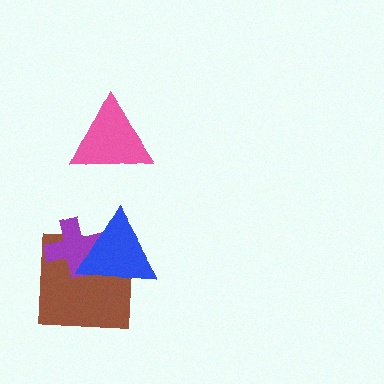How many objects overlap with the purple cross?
2 objects overlap with the purple cross.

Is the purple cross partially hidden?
Yes, it is partially covered by another shape.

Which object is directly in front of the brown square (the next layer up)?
The purple cross is directly in front of the brown square.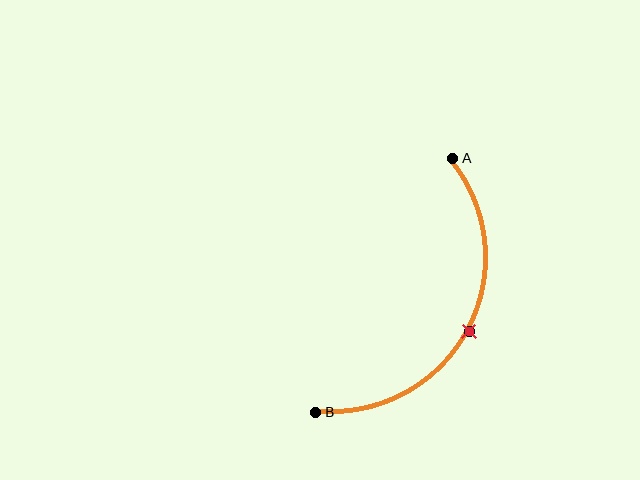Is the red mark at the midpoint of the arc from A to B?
Yes. The red mark lies on the arc at equal arc-length from both A and B — it is the arc midpoint.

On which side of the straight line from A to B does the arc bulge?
The arc bulges to the right of the straight line connecting A and B.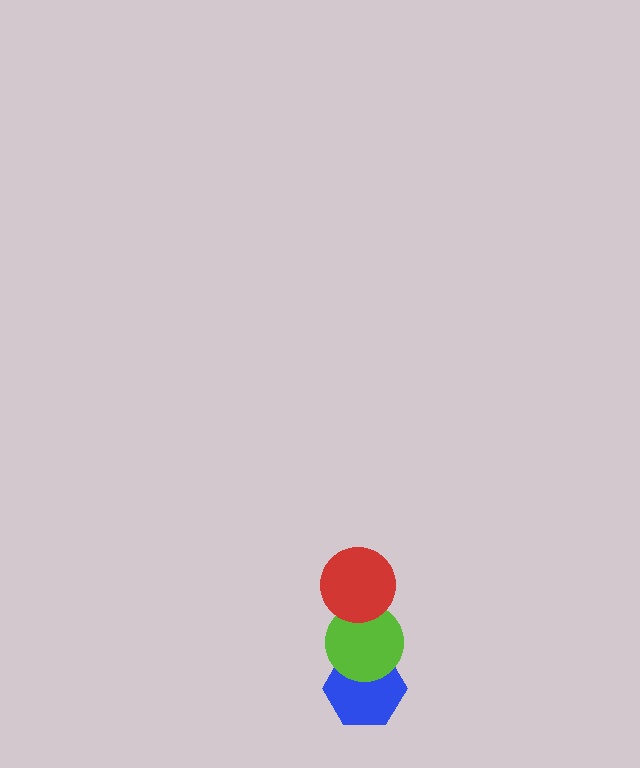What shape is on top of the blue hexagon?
The lime circle is on top of the blue hexagon.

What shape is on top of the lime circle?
The red circle is on top of the lime circle.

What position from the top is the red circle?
The red circle is 1st from the top.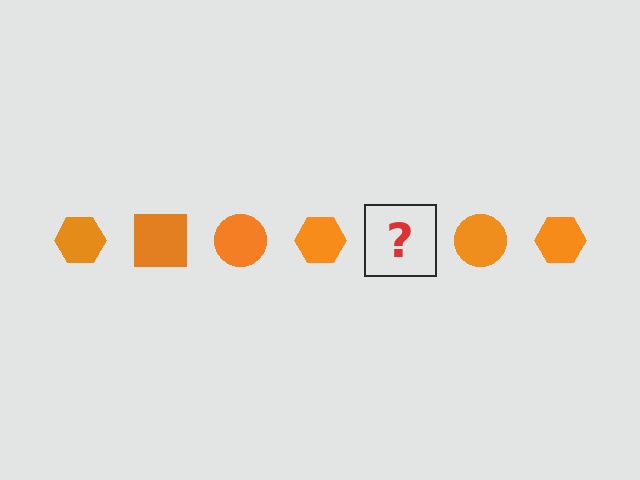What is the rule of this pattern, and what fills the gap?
The rule is that the pattern cycles through hexagon, square, circle shapes in orange. The gap should be filled with an orange square.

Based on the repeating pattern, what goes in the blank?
The blank should be an orange square.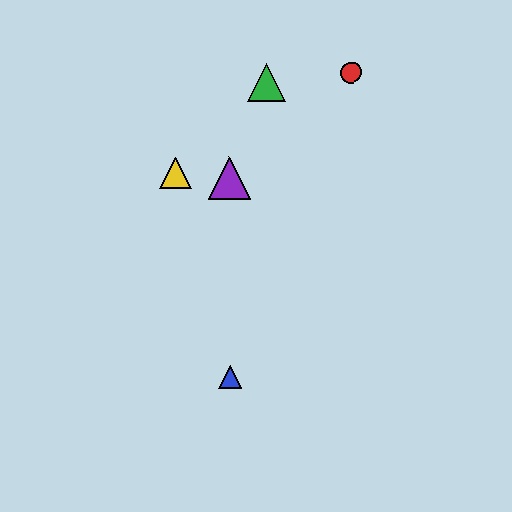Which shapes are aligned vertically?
The blue triangle, the purple triangle are aligned vertically.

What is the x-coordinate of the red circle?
The red circle is at x≈351.